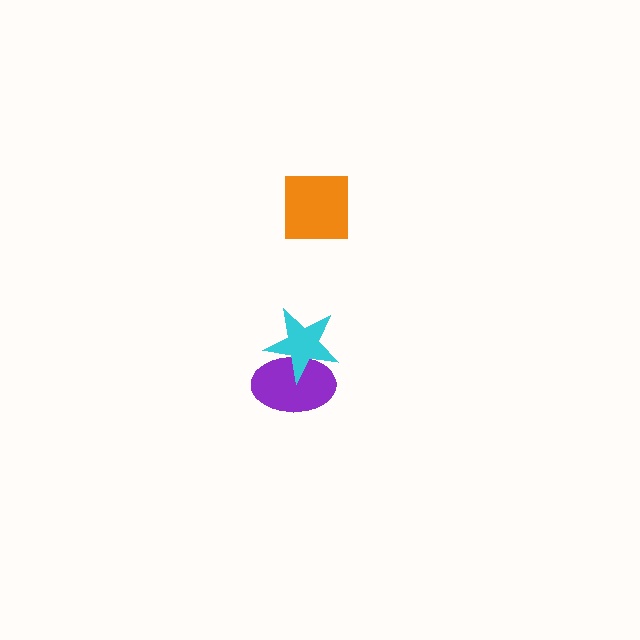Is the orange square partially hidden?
No, no other shape covers it.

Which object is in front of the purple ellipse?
The cyan star is in front of the purple ellipse.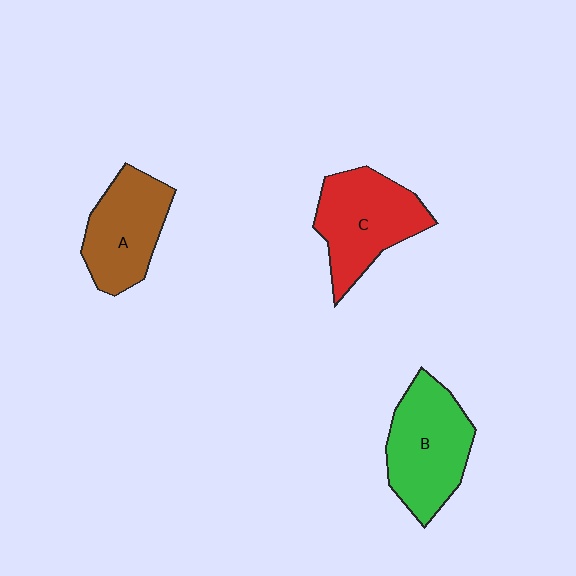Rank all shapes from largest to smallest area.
From largest to smallest: B (green), C (red), A (brown).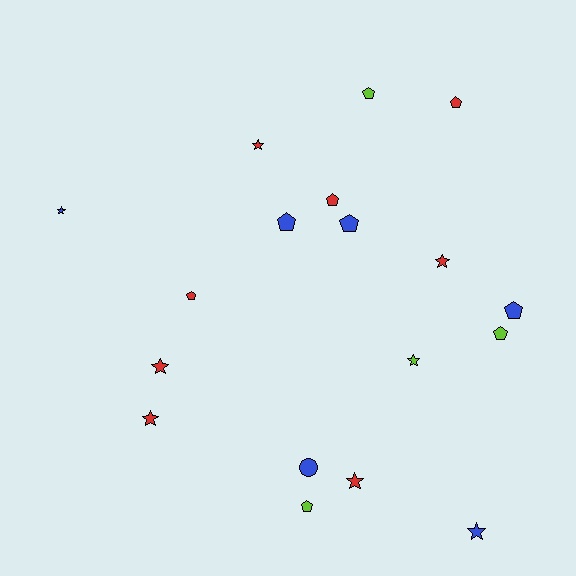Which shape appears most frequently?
Pentagon, with 9 objects.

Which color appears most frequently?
Red, with 8 objects.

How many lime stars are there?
There is 1 lime star.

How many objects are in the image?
There are 18 objects.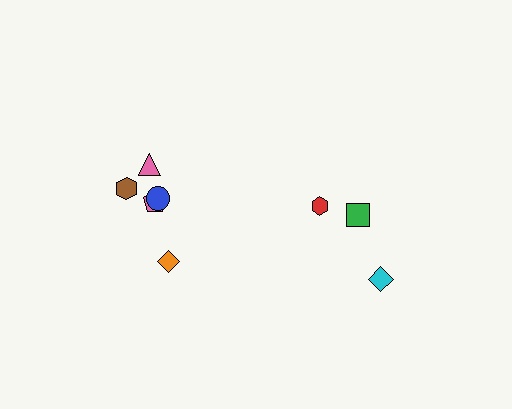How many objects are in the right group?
There are 3 objects.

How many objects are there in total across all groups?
There are 8 objects.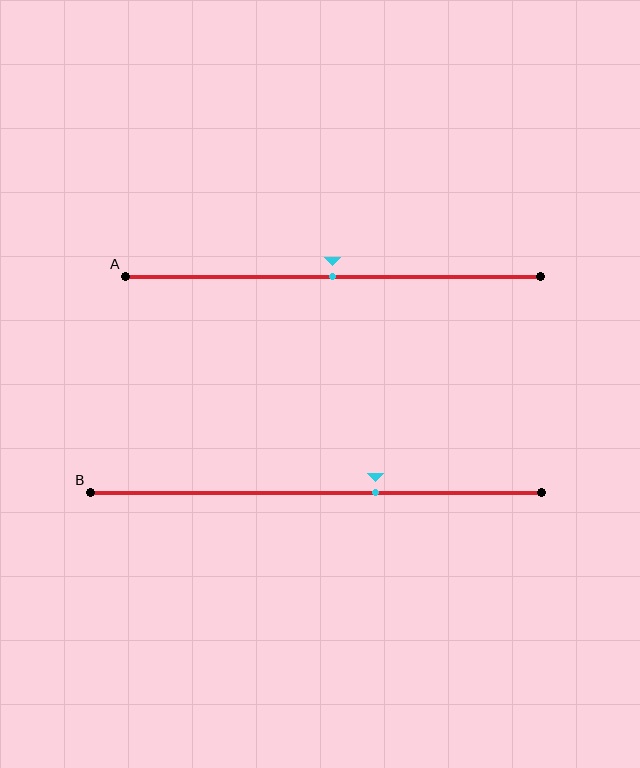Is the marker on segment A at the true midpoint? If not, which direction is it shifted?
Yes, the marker on segment A is at the true midpoint.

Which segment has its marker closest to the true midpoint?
Segment A has its marker closest to the true midpoint.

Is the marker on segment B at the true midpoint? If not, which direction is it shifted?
No, the marker on segment B is shifted to the right by about 13% of the segment length.